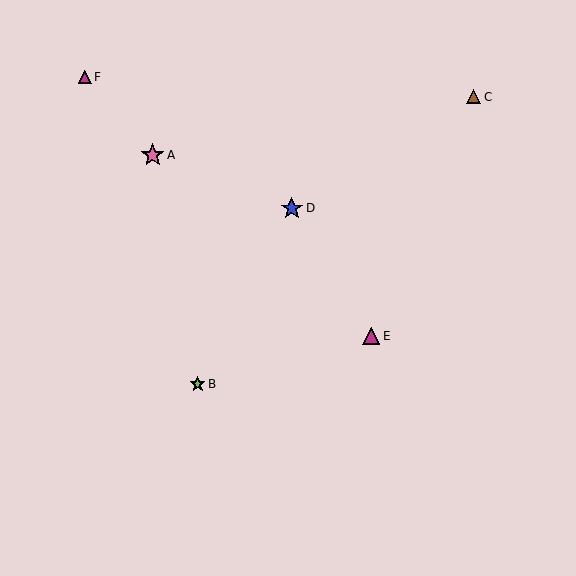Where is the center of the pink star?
The center of the pink star is at (153, 155).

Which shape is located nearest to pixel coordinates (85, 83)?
The magenta triangle (labeled F) at (85, 77) is nearest to that location.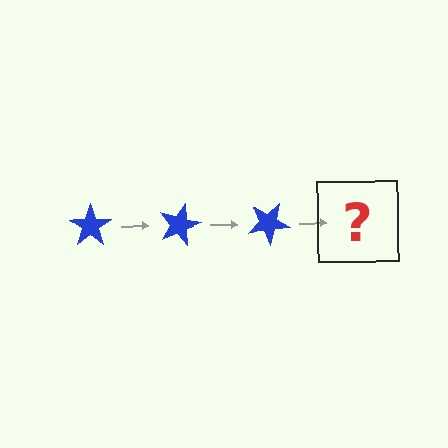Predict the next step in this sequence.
The next step is a blue star rotated 45 degrees.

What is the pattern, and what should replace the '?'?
The pattern is that the star rotates 15 degrees each step. The '?' should be a blue star rotated 45 degrees.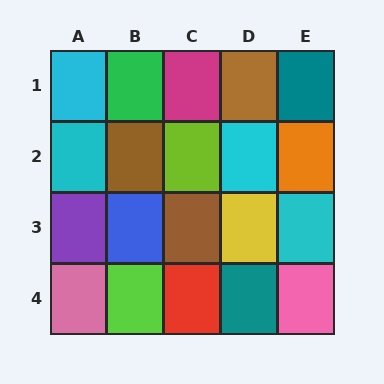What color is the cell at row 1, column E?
Teal.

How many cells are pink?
2 cells are pink.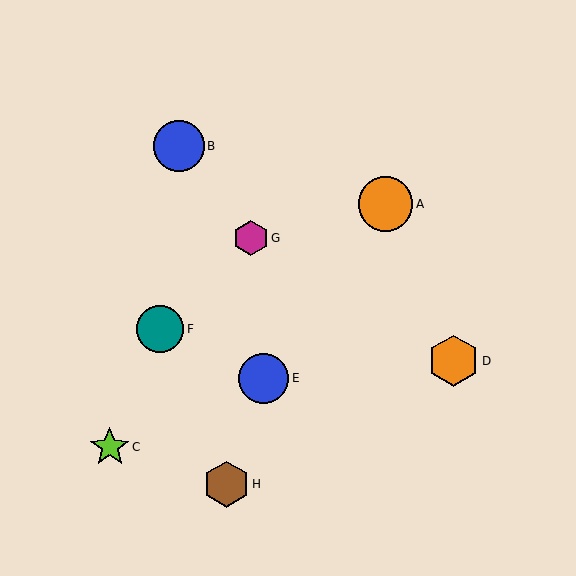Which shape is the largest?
The orange circle (labeled A) is the largest.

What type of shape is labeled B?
Shape B is a blue circle.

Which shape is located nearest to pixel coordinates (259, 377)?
The blue circle (labeled E) at (264, 378) is nearest to that location.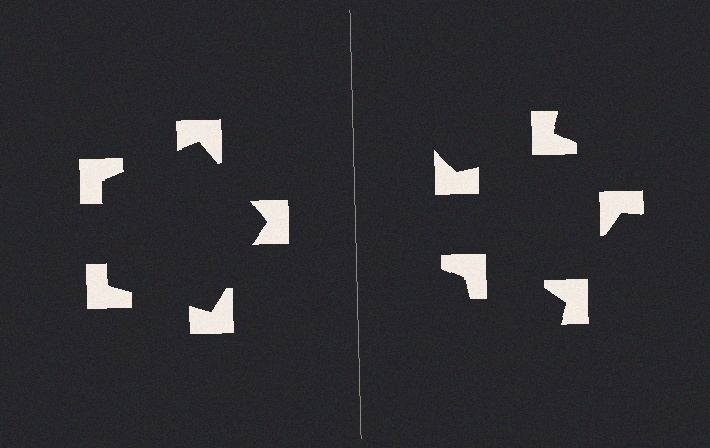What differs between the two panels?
The notched squares are positioned identically on both sides; only the wedge orientations differ. On the left they align to a pentagon; on the right they are misaligned.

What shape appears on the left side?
An illusory pentagon.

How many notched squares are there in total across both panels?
10 — 5 on each side.